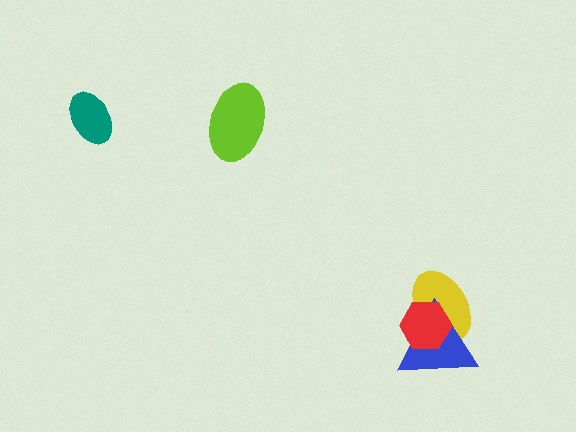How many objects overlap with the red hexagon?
2 objects overlap with the red hexagon.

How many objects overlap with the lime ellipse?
0 objects overlap with the lime ellipse.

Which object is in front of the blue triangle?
The red hexagon is in front of the blue triangle.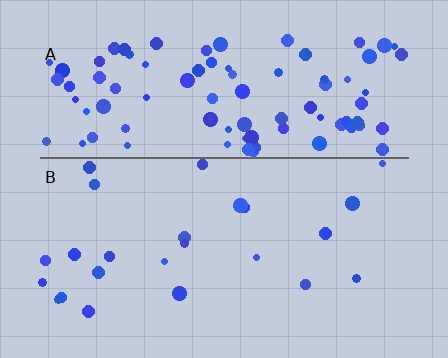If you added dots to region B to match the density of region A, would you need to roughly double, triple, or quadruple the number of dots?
Approximately quadruple.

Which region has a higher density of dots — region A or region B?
A (the top).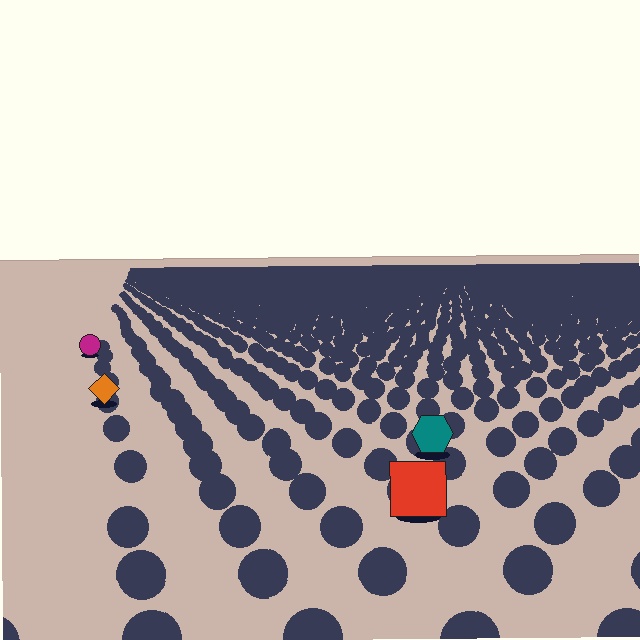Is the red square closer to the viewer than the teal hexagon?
Yes. The red square is closer — you can tell from the texture gradient: the ground texture is coarser near it.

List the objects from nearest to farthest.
From nearest to farthest: the red square, the teal hexagon, the orange diamond, the magenta circle.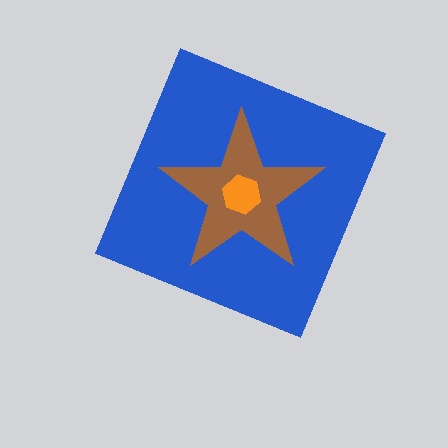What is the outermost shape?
The blue diamond.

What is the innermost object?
The orange hexagon.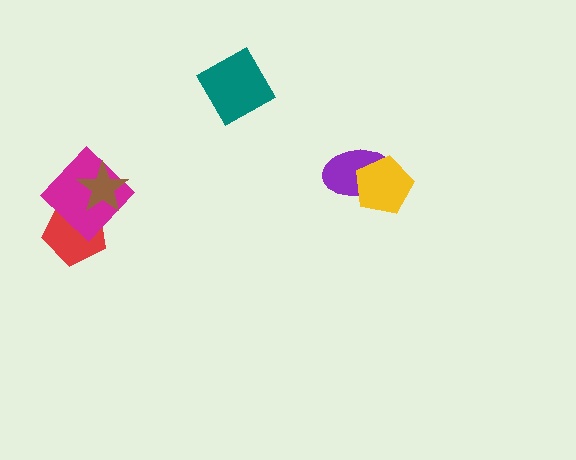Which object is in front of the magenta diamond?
The brown star is in front of the magenta diamond.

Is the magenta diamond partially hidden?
Yes, it is partially covered by another shape.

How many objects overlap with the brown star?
2 objects overlap with the brown star.